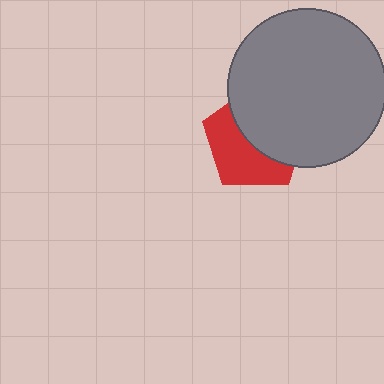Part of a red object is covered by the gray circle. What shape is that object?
It is a pentagon.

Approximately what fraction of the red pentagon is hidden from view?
Roughly 52% of the red pentagon is hidden behind the gray circle.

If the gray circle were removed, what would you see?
You would see the complete red pentagon.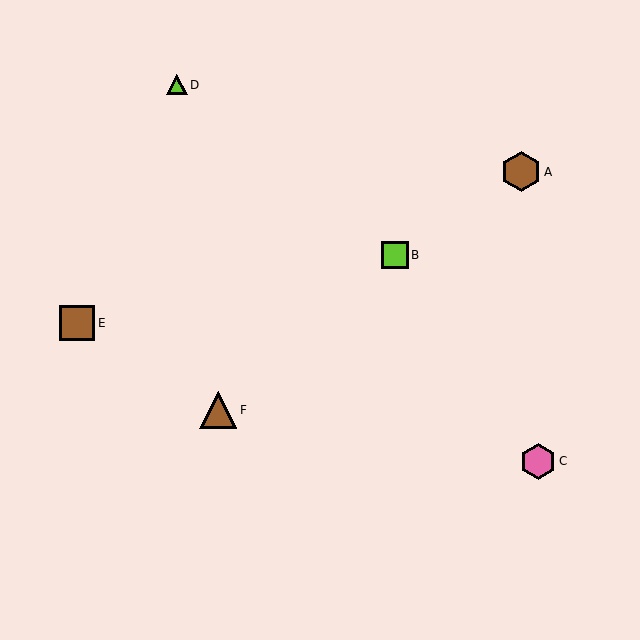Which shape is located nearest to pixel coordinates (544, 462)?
The pink hexagon (labeled C) at (538, 461) is nearest to that location.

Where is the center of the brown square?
The center of the brown square is at (77, 323).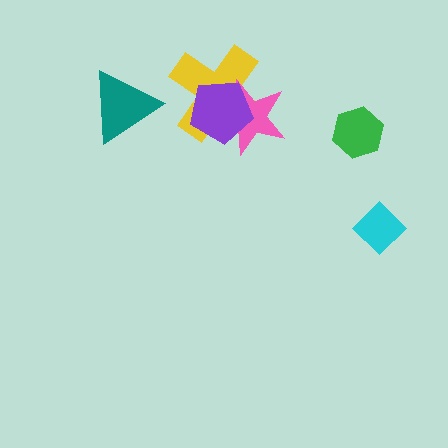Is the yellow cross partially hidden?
Yes, it is partially covered by another shape.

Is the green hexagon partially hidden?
No, no other shape covers it.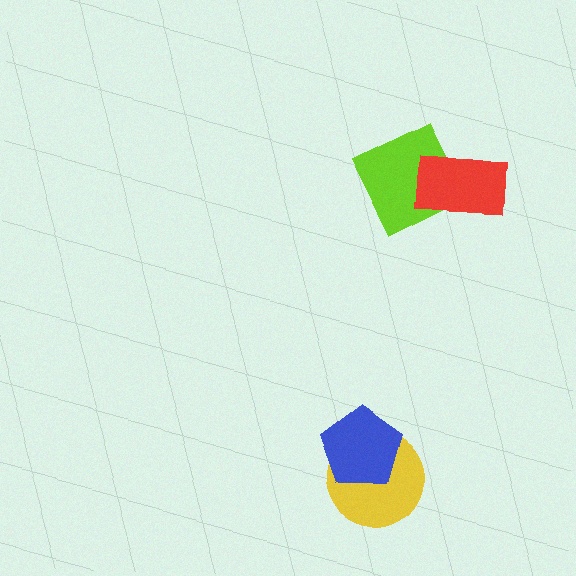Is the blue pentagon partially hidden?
No, no other shape covers it.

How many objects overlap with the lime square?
1 object overlaps with the lime square.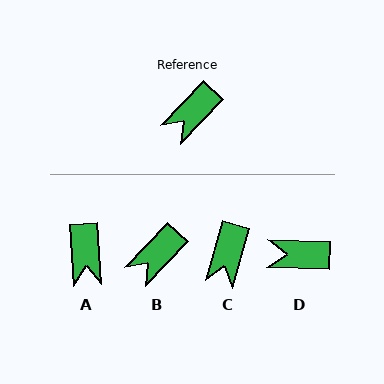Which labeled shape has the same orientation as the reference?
B.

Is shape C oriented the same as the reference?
No, it is off by about 28 degrees.